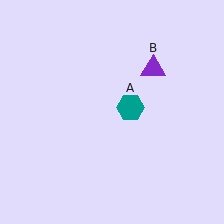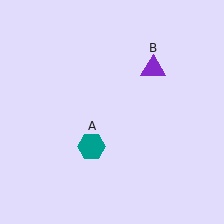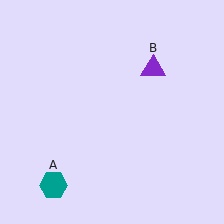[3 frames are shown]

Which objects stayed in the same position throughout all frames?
Purple triangle (object B) remained stationary.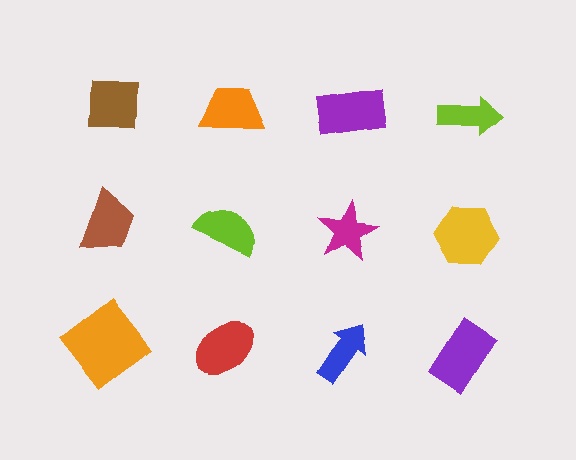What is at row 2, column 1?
A brown trapezoid.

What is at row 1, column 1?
A brown square.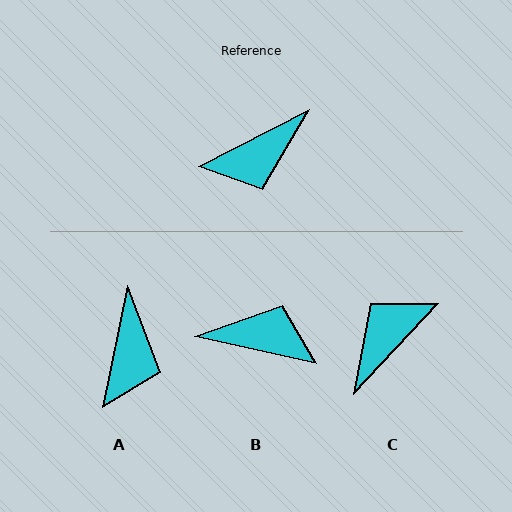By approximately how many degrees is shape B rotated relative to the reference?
Approximately 140 degrees counter-clockwise.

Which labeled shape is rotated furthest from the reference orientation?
C, about 160 degrees away.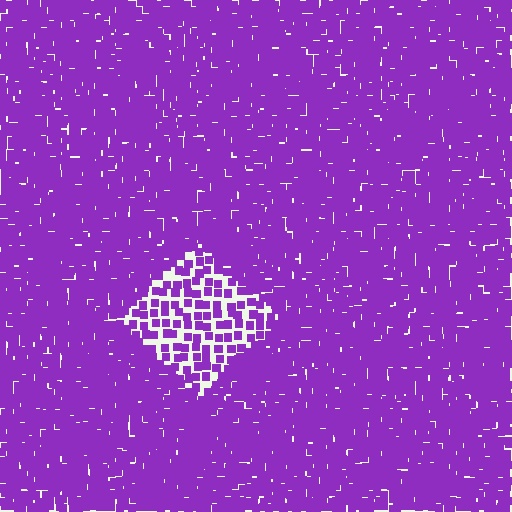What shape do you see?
I see a diamond.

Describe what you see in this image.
The image contains small purple elements arranged at two different densities. A diamond-shaped region is visible where the elements are less densely packed than the surrounding area.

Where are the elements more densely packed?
The elements are more densely packed outside the diamond boundary.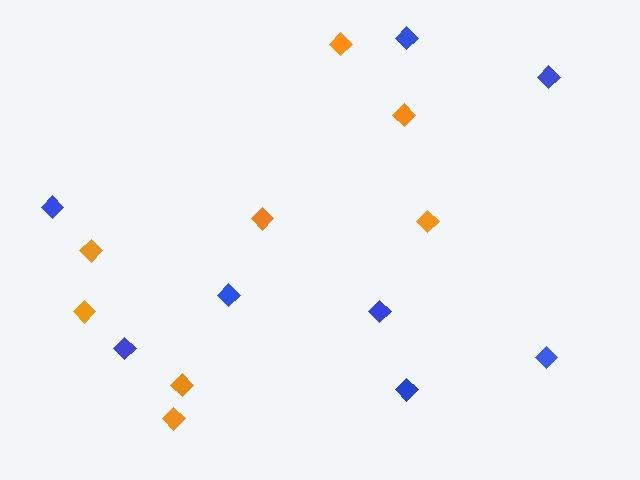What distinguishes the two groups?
There are 2 groups: one group of blue diamonds (8) and one group of orange diamonds (8).